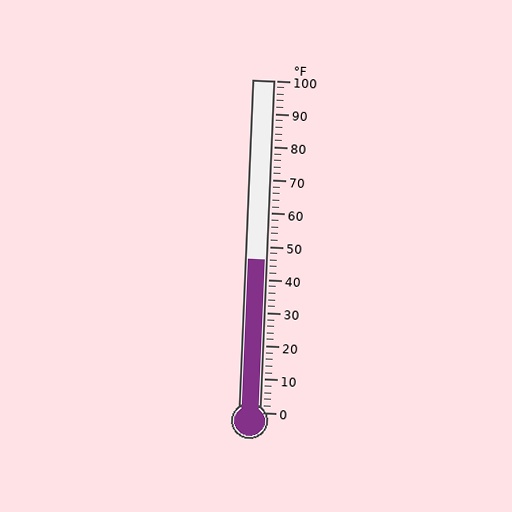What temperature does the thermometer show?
The thermometer shows approximately 46°F.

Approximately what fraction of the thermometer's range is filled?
The thermometer is filled to approximately 45% of its range.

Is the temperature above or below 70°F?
The temperature is below 70°F.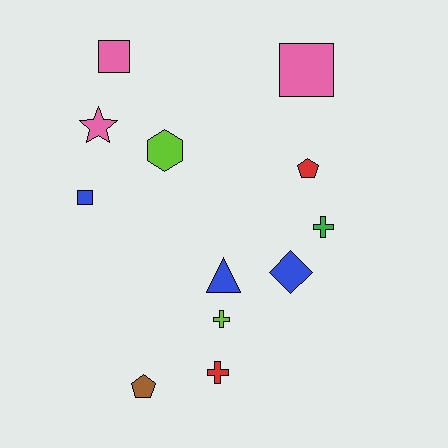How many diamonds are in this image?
There is 1 diamond.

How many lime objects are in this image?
There are 2 lime objects.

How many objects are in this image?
There are 12 objects.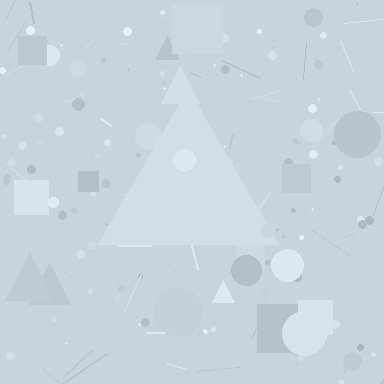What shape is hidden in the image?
A triangle is hidden in the image.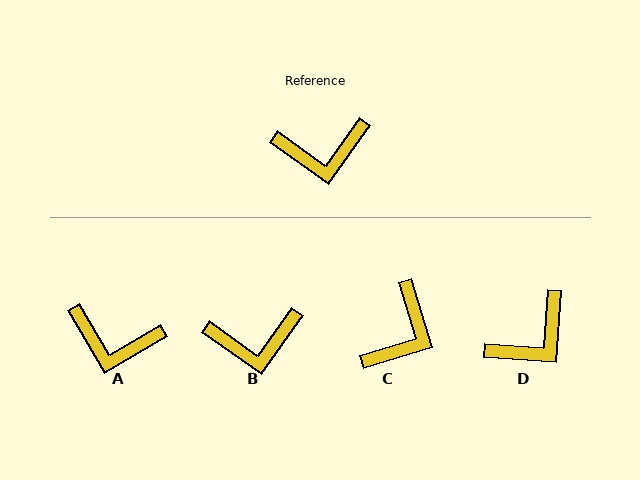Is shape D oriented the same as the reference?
No, it is off by about 31 degrees.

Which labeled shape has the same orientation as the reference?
B.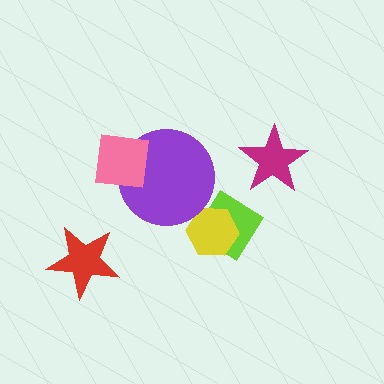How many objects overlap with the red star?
0 objects overlap with the red star.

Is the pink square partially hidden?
No, no other shape covers it.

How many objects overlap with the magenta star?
0 objects overlap with the magenta star.